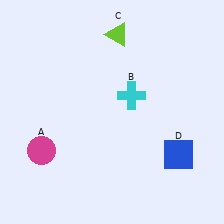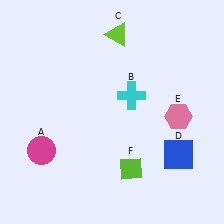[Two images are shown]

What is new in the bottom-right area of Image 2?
A lime diamond (F) was added in the bottom-right area of Image 2.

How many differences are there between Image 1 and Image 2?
There are 2 differences between the two images.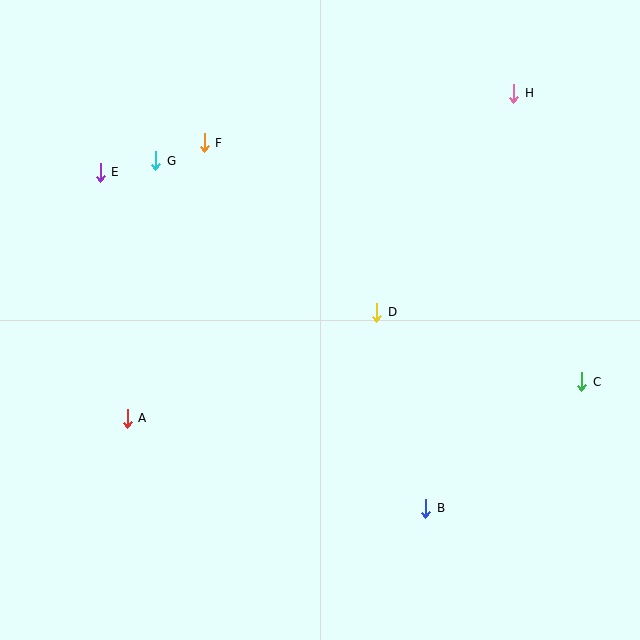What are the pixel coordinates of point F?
Point F is at (204, 143).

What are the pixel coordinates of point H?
Point H is at (514, 93).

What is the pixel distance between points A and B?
The distance between A and B is 312 pixels.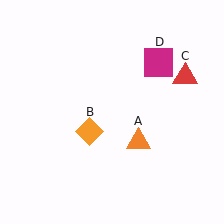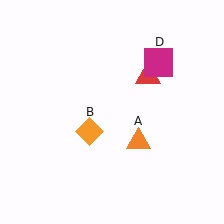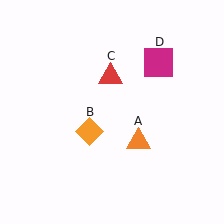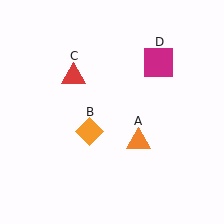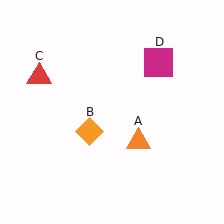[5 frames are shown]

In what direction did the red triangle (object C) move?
The red triangle (object C) moved left.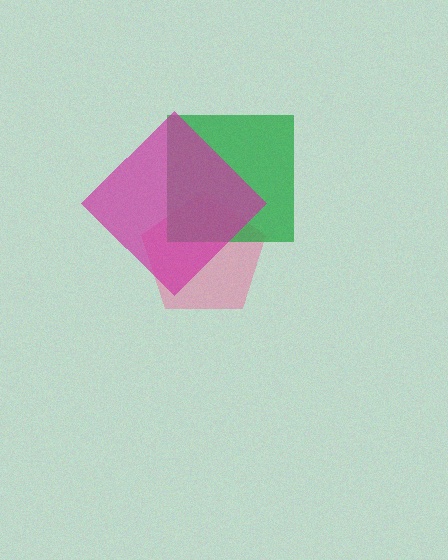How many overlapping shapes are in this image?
There are 3 overlapping shapes in the image.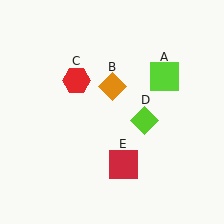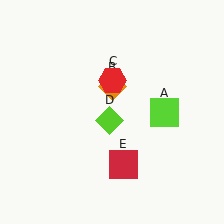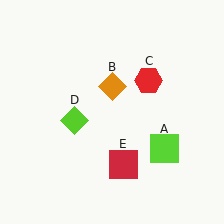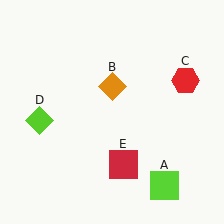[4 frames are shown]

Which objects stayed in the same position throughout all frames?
Orange diamond (object B) and red square (object E) remained stationary.